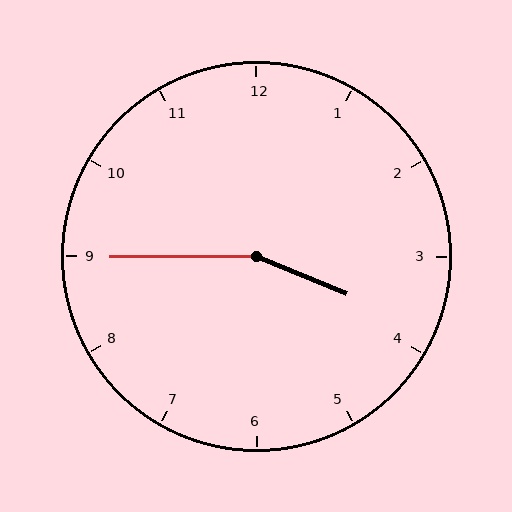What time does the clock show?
3:45.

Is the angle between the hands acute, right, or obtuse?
It is obtuse.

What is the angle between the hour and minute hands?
Approximately 158 degrees.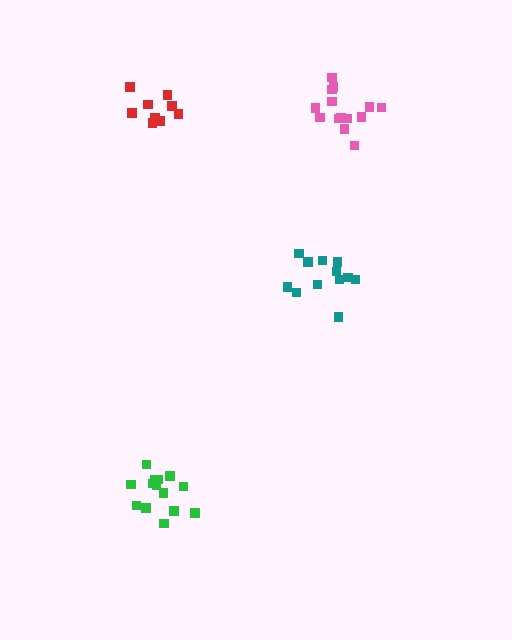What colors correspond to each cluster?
The clusters are colored: teal, pink, green, red.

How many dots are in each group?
Group 1: 12 dots, Group 2: 14 dots, Group 3: 14 dots, Group 4: 9 dots (49 total).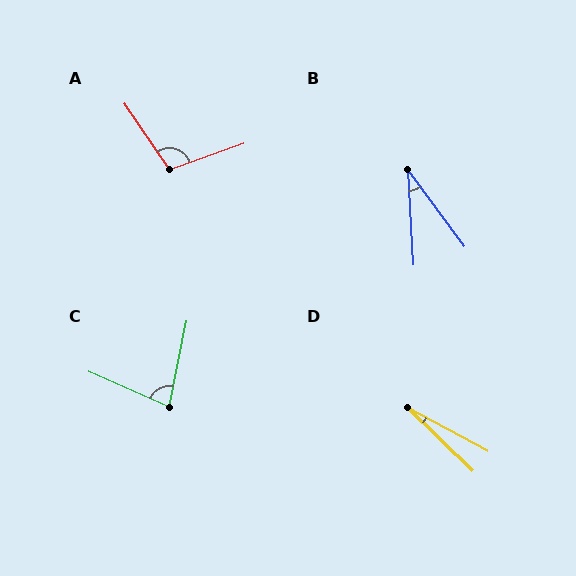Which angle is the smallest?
D, at approximately 16 degrees.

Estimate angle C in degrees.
Approximately 78 degrees.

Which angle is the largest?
A, at approximately 105 degrees.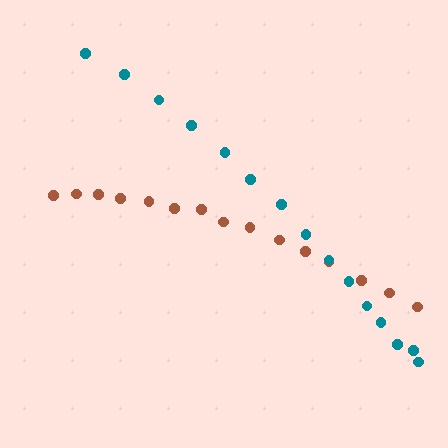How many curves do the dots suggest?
There are 2 distinct paths.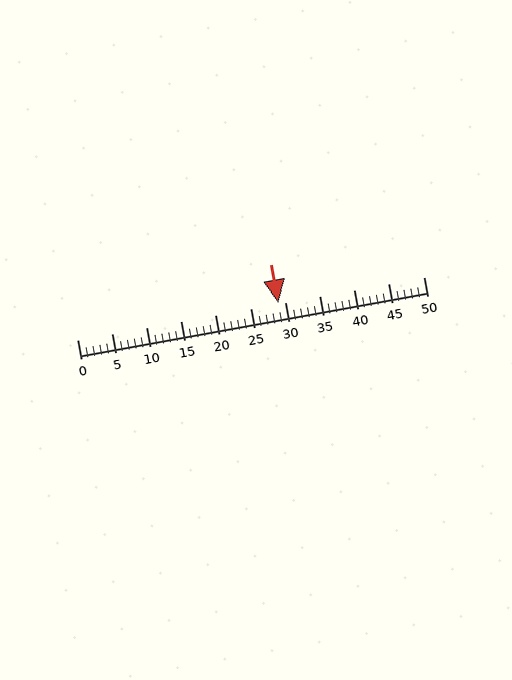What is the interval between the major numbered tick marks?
The major tick marks are spaced 5 units apart.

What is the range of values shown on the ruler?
The ruler shows values from 0 to 50.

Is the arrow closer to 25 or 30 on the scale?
The arrow is closer to 30.